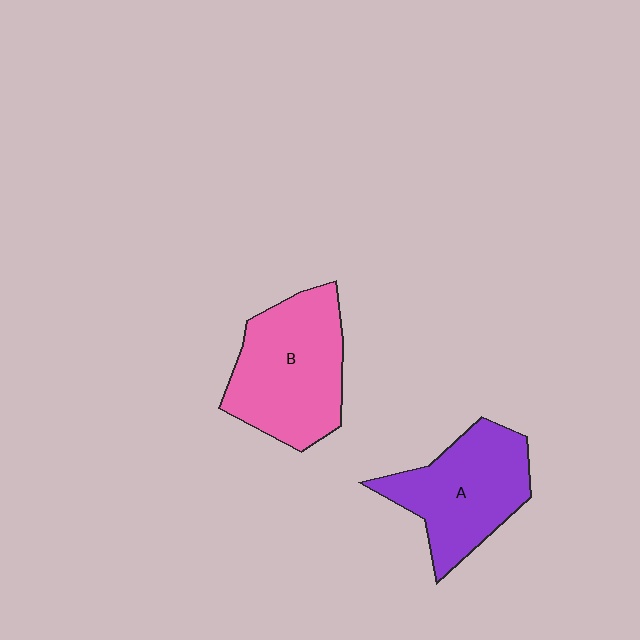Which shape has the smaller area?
Shape A (purple).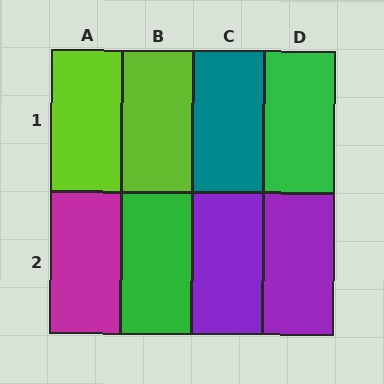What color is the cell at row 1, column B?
Lime.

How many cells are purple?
2 cells are purple.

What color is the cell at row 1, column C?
Teal.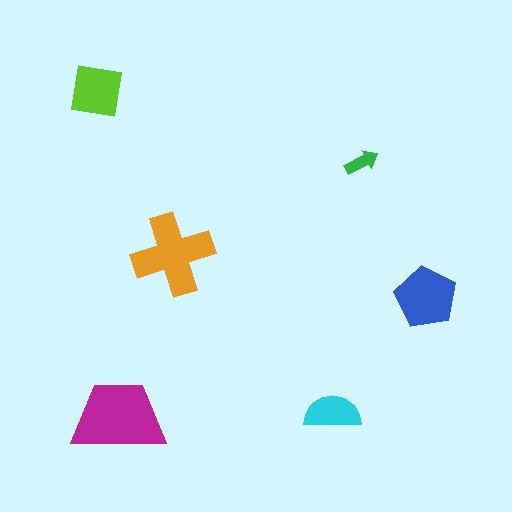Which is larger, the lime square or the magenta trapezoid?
The magenta trapezoid.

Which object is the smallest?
The green arrow.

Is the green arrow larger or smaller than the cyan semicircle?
Smaller.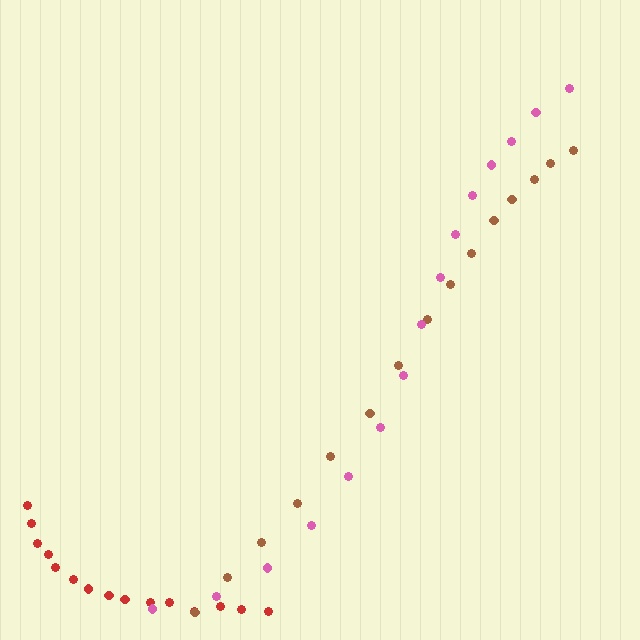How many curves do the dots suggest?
There are 3 distinct paths.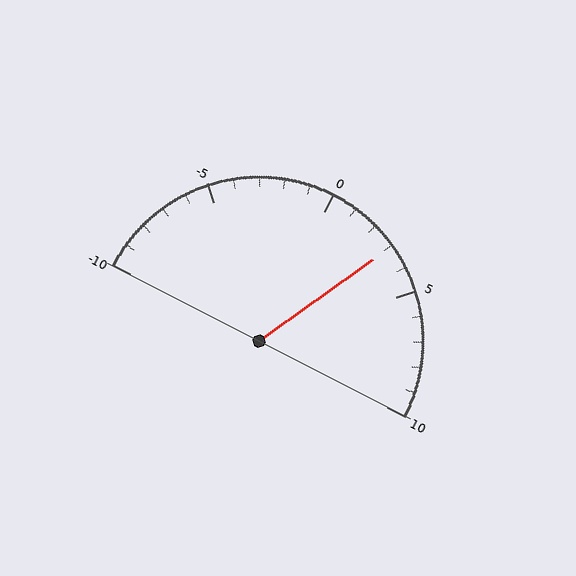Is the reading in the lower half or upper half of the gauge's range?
The reading is in the upper half of the range (-10 to 10).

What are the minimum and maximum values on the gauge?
The gauge ranges from -10 to 10.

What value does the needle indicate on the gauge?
The needle indicates approximately 3.